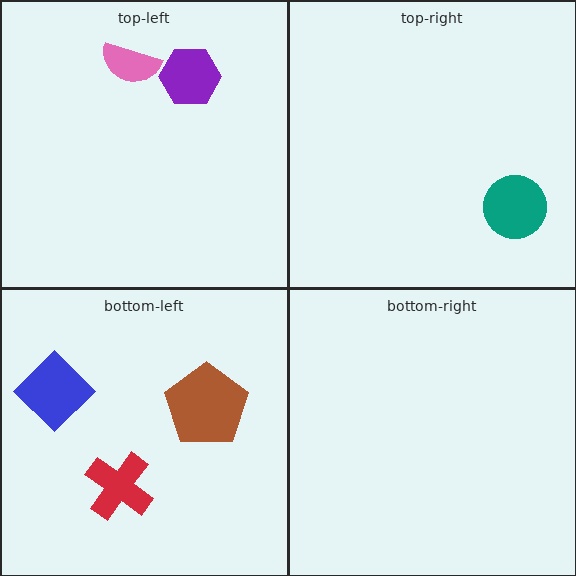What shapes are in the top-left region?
The pink semicircle, the purple hexagon.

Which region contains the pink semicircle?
The top-left region.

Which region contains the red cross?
The bottom-left region.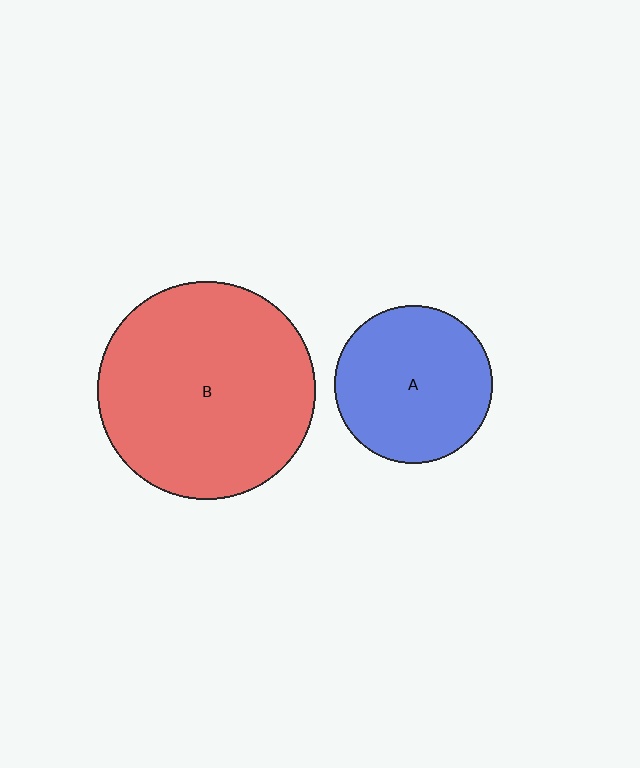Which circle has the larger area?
Circle B (red).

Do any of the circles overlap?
No, none of the circles overlap.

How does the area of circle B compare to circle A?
Approximately 1.9 times.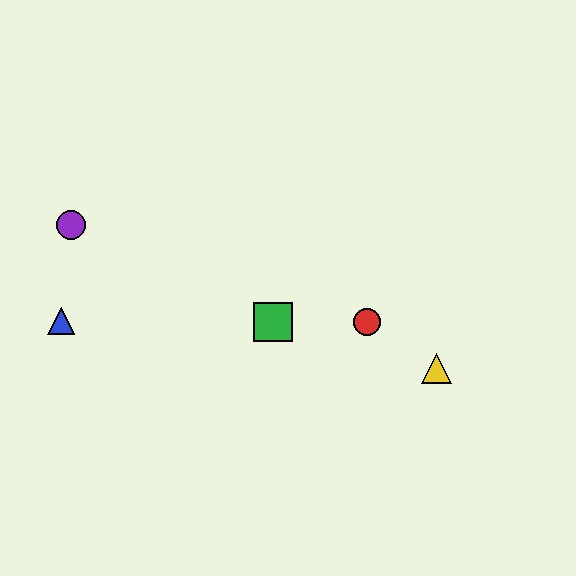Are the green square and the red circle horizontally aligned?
Yes, both are at y≈322.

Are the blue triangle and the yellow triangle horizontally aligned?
No, the blue triangle is at y≈321 and the yellow triangle is at y≈369.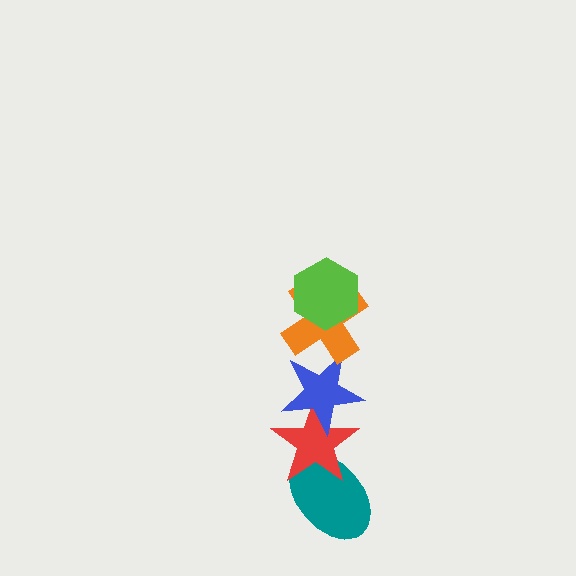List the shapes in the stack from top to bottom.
From top to bottom: the lime hexagon, the orange cross, the blue star, the red star, the teal ellipse.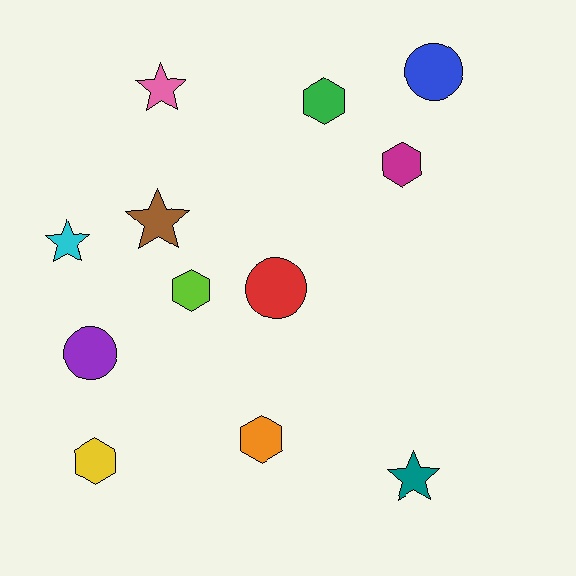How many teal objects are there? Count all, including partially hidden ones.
There is 1 teal object.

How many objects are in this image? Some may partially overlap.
There are 12 objects.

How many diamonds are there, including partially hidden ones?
There are no diamonds.